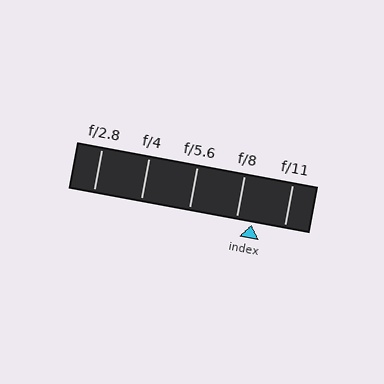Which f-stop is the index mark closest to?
The index mark is closest to f/8.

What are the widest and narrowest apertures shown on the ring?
The widest aperture shown is f/2.8 and the narrowest is f/11.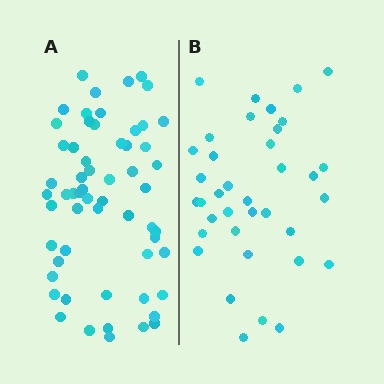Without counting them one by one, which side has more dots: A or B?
Region A (the left region) has more dots.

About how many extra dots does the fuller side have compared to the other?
Region A has approximately 20 more dots than region B.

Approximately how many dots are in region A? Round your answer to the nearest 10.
About 60 dots. (The exact count is 59, which rounds to 60.)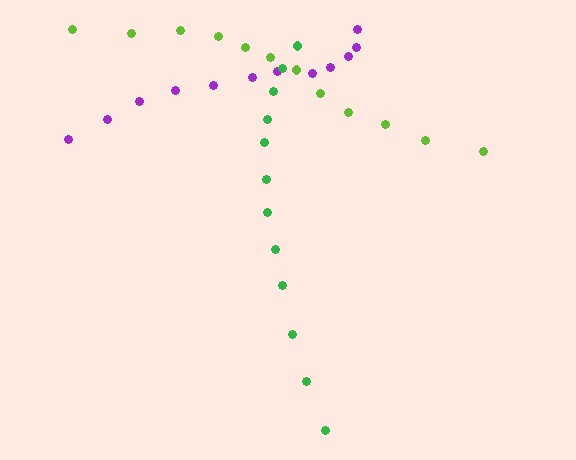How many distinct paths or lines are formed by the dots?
There are 3 distinct paths.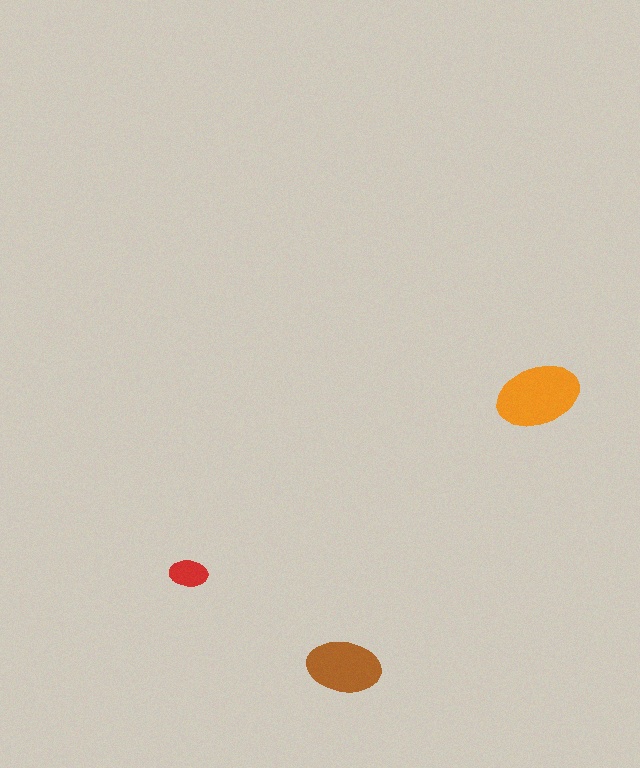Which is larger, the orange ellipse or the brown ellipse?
The orange one.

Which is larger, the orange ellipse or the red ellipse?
The orange one.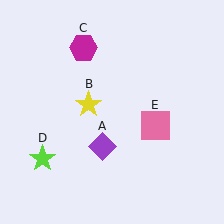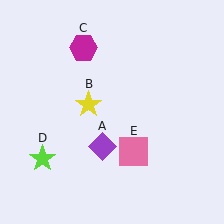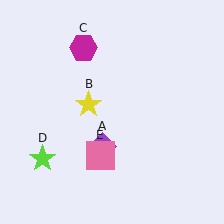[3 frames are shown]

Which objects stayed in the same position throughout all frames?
Purple diamond (object A) and yellow star (object B) and magenta hexagon (object C) and lime star (object D) remained stationary.